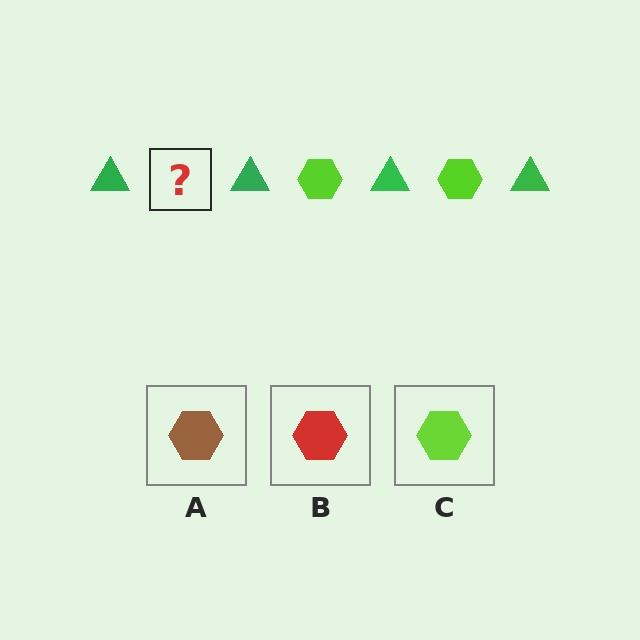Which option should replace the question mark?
Option C.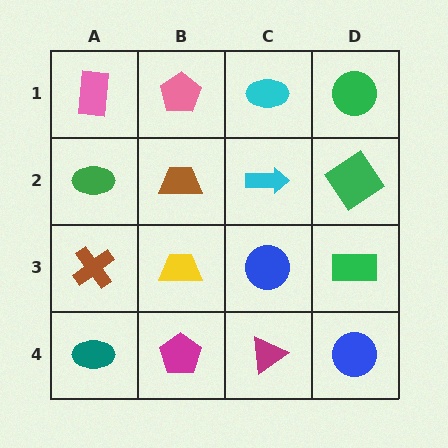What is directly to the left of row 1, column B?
A pink rectangle.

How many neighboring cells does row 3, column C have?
4.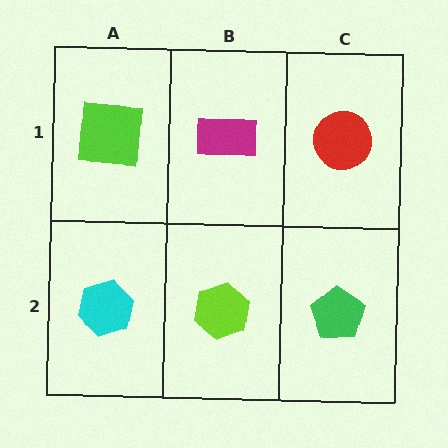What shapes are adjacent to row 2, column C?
A red circle (row 1, column C), a lime hexagon (row 2, column B).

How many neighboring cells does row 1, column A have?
2.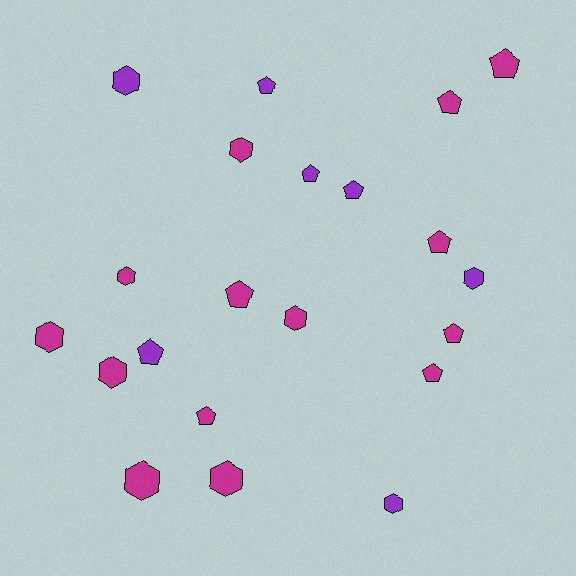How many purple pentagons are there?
There are 4 purple pentagons.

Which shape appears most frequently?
Pentagon, with 11 objects.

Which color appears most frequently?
Magenta, with 14 objects.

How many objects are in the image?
There are 21 objects.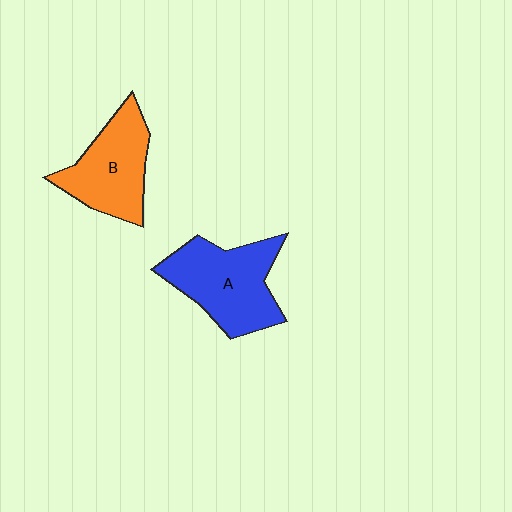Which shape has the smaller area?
Shape B (orange).